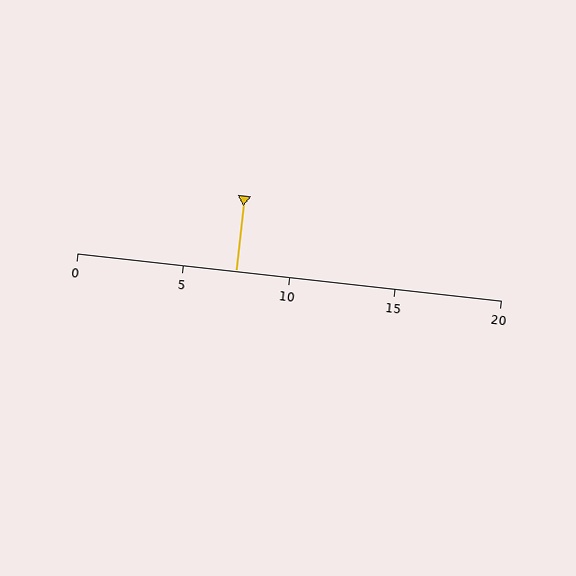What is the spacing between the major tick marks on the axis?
The major ticks are spaced 5 apart.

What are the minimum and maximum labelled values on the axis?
The axis runs from 0 to 20.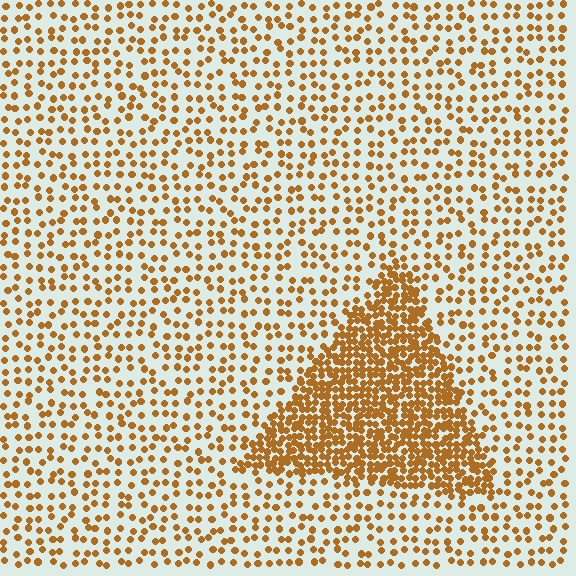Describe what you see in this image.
The image contains small brown elements arranged at two different densities. A triangle-shaped region is visible where the elements are more densely packed than the surrounding area.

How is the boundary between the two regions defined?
The boundary is defined by a change in element density (approximately 2.8x ratio). All elements are the same color, size, and shape.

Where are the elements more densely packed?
The elements are more densely packed inside the triangle boundary.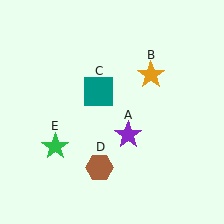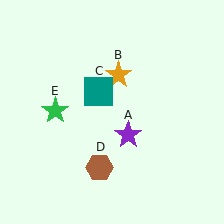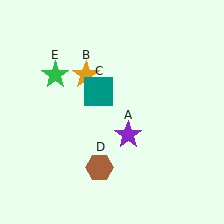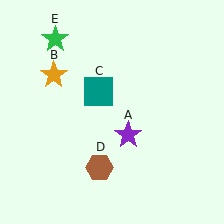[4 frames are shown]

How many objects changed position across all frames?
2 objects changed position: orange star (object B), green star (object E).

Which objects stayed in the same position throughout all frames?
Purple star (object A) and teal square (object C) and brown hexagon (object D) remained stationary.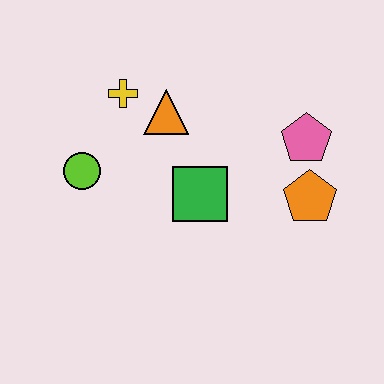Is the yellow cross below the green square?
No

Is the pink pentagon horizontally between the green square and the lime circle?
No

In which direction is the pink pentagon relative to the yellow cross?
The pink pentagon is to the right of the yellow cross.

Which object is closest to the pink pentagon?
The orange pentagon is closest to the pink pentagon.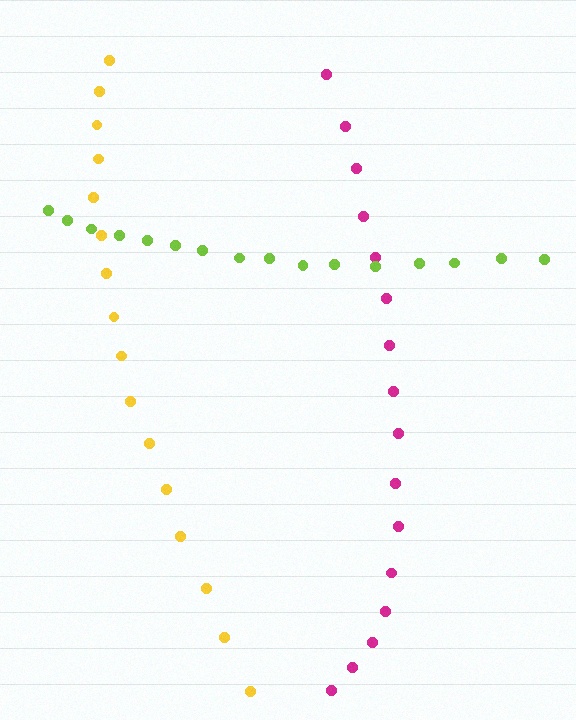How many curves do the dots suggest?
There are 3 distinct paths.